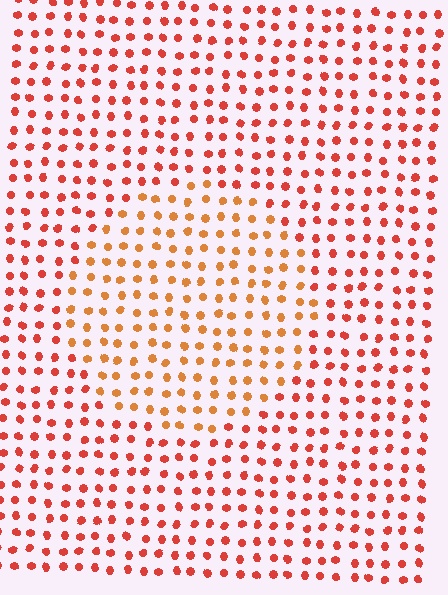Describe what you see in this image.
The image is filled with small red elements in a uniform arrangement. A circle-shaped region is visible where the elements are tinted to a slightly different hue, forming a subtle color boundary.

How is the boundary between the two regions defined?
The boundary is defined purely by a slight shift in hue (about 25 degrees). Spacing, size, and orientation are identical on both sides.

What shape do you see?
I see a circle.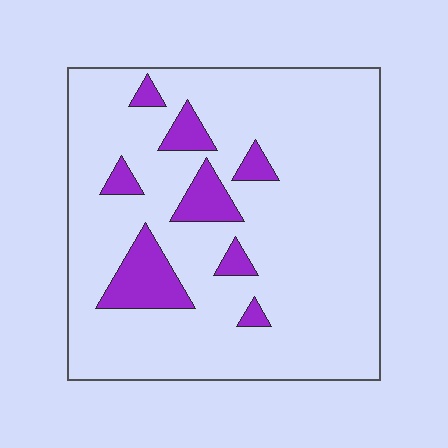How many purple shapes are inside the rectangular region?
8.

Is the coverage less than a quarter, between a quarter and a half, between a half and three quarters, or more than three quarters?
Less than a quarter.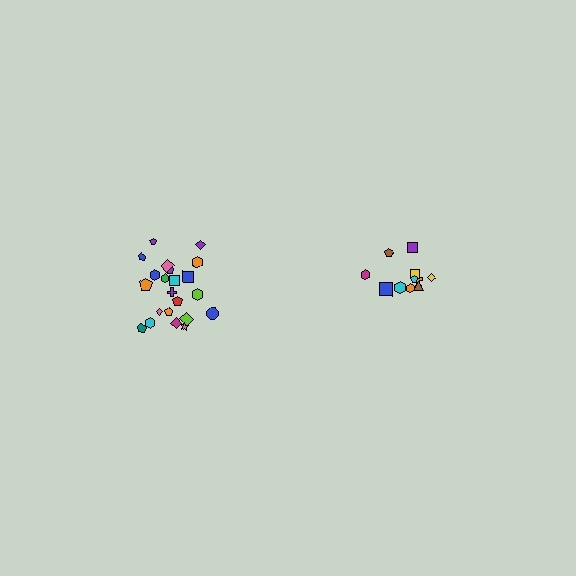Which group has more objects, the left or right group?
The left group.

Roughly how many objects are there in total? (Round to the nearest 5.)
Roughly 35 objects in total.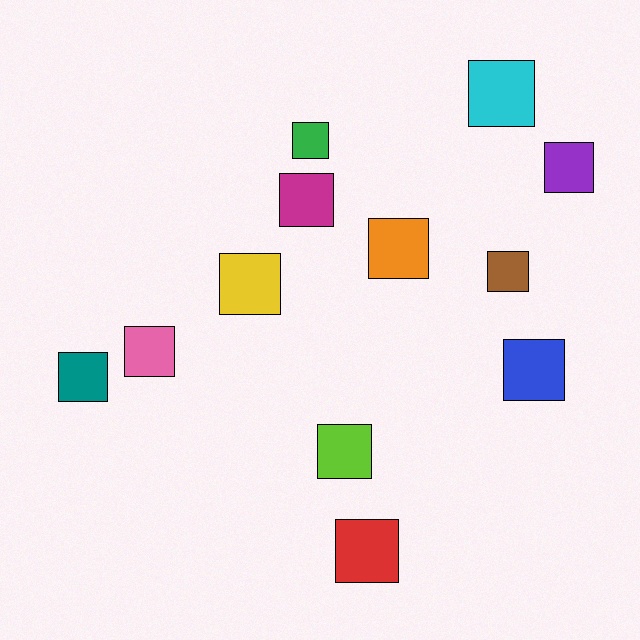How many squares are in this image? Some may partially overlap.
There are 12 squares.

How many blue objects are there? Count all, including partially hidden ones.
There is 1 blue object.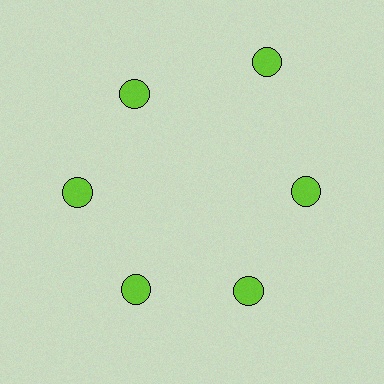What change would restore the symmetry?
The symmetry would be restored by moving it inward, back onto the ring so that all 6 circles sit at equal angles and equal distance from the center.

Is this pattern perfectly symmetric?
No. The 6 lime circles are arranged in a ring, but one element near the 1 o'clock position is pushed outward from the center, breaking the 6-fold rotational symmetry.